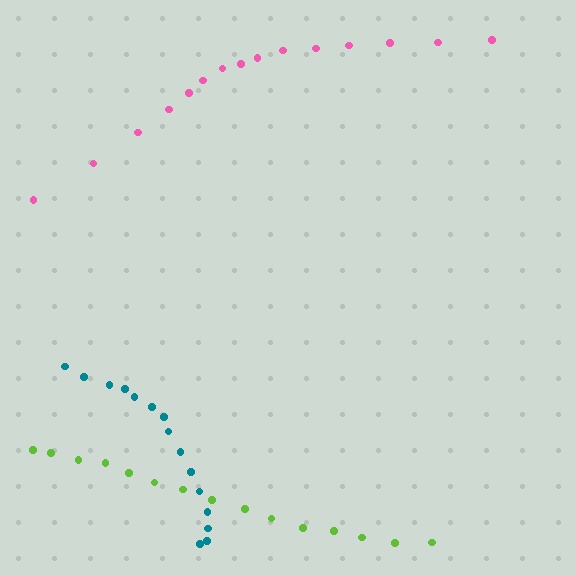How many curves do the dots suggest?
There are 3 distinct paths.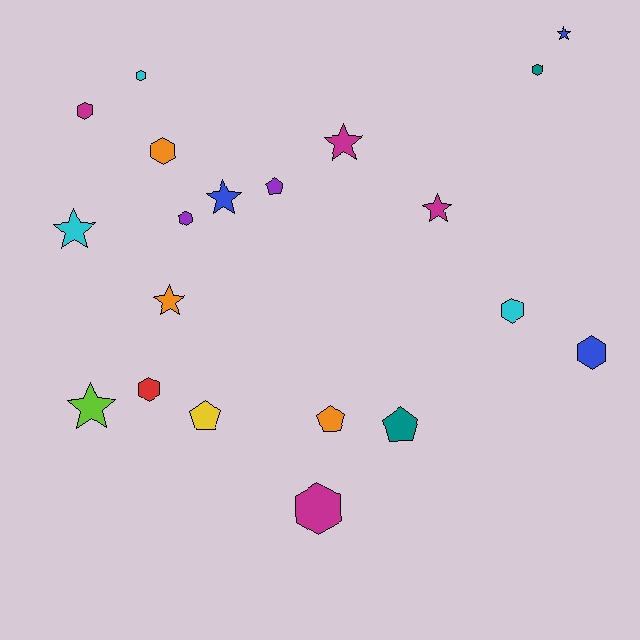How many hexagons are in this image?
There are 9 hexagons.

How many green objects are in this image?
There are no green objects.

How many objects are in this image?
There are 20 objects.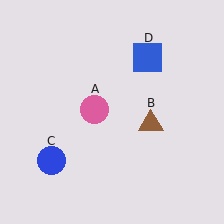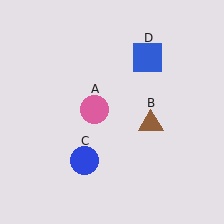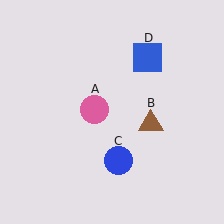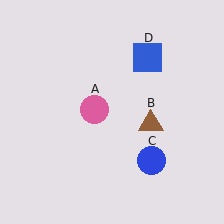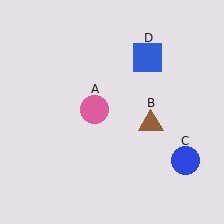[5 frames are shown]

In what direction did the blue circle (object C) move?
The blue circle (object C) moved right.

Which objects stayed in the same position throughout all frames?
Pink circle (object A) and brown triangle (object B) and blue square (object D) remained stationary.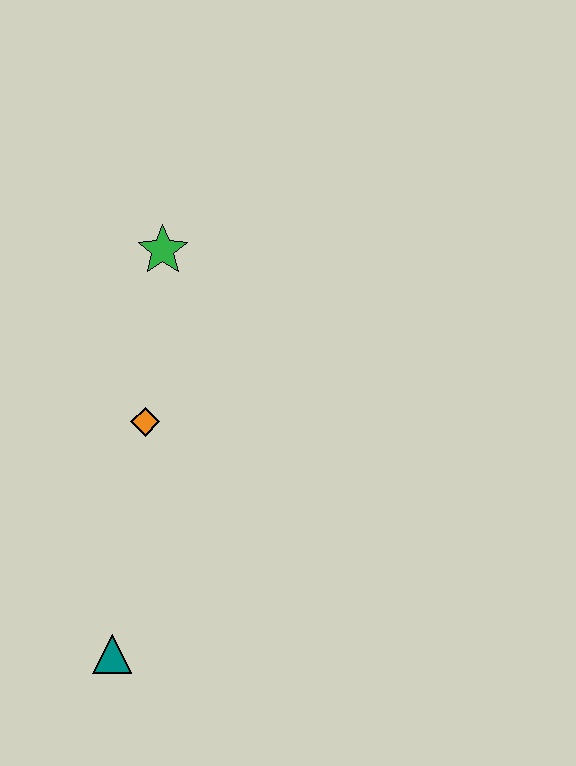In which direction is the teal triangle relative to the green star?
The teal triangle is below the green star.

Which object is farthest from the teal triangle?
The green star is farthest from the teal triangle.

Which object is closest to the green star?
The orange diamond is closest to the green star.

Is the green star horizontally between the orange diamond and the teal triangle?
No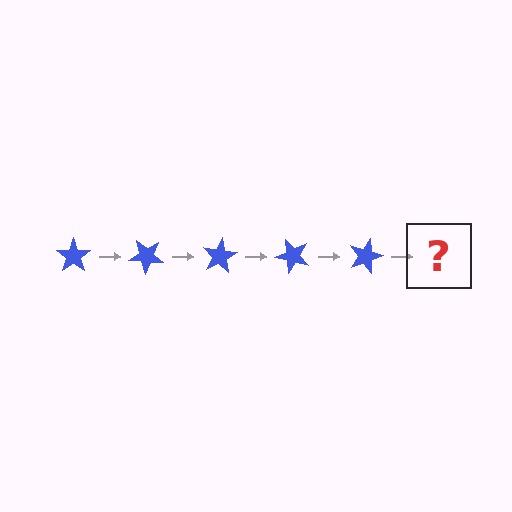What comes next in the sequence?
The next element should be a blue star rotated 200 degrees.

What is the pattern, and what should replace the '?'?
The pattern is that the star rotates 40 degrees each step. The '?' should be a blue star rotated 200 degrees.